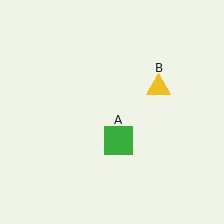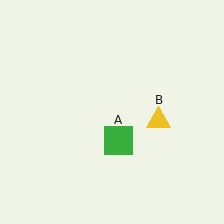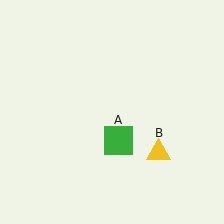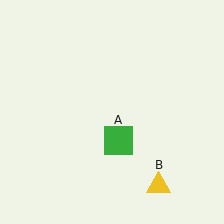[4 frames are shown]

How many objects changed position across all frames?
1 object changed position: yellow triangle (object B).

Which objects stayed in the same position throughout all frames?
Green square (object A) remained stationary.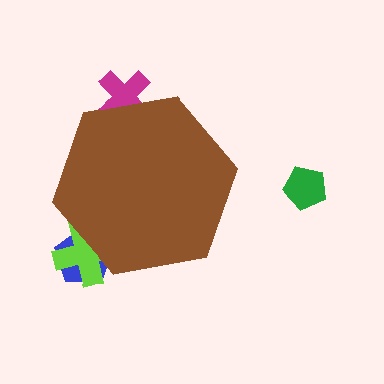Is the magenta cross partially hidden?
Yes, the magenta cross is partially hidden behind the brown hexagon.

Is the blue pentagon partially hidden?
Yes, the blue pentagon is partially hidden behind the brown hexagon.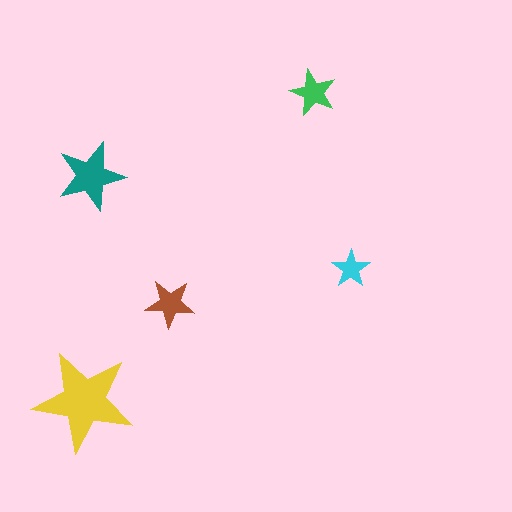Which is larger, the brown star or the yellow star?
The yellow one.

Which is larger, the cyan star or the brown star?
The brown one.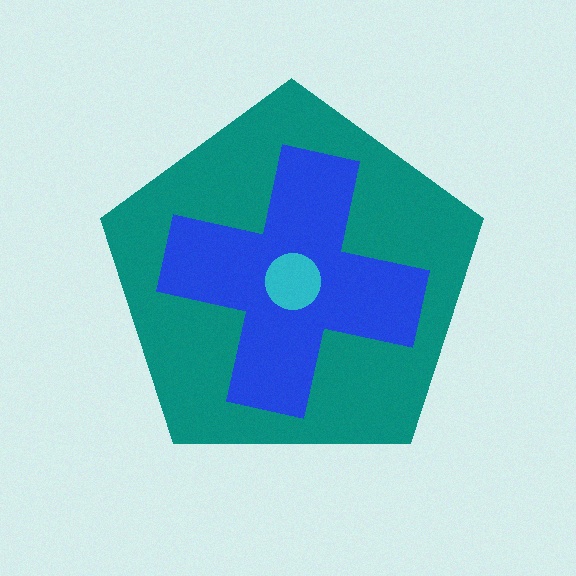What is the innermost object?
The cyan circle.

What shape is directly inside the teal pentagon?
The blue cross.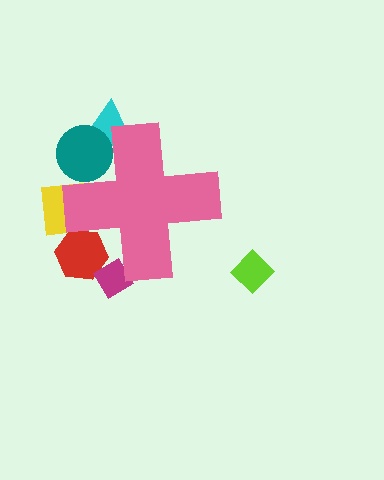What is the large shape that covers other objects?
A pink cross.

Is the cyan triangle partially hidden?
Yes, the cyan triangle is partially hidden behind the pink cross.